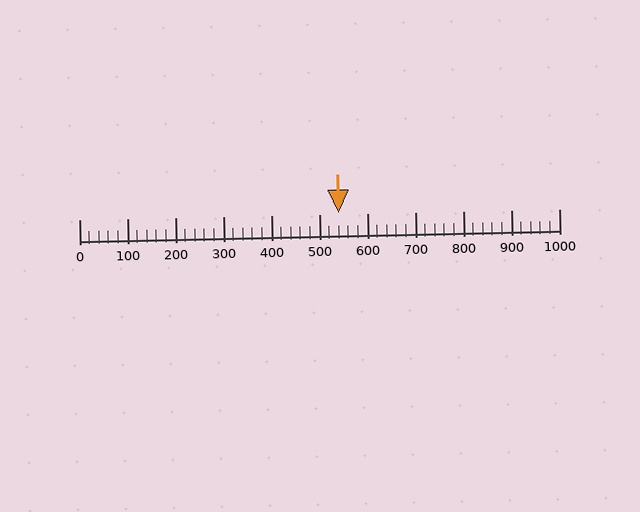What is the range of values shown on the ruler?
The ruler shows values from 0 to 1000.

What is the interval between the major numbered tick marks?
The major tick marks are spaced 100 units apart.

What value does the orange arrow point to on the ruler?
The orange arrow points to approximately 540.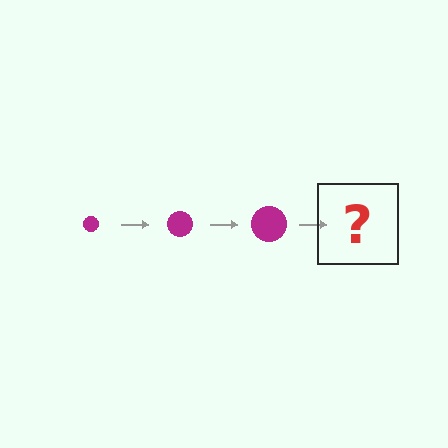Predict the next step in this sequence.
The next step is a magenta circle, larger than the previous one.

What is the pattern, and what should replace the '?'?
The pattern is that the circle gets progressively larger each step. The '?' should be a magenta circle, larger than the previous one.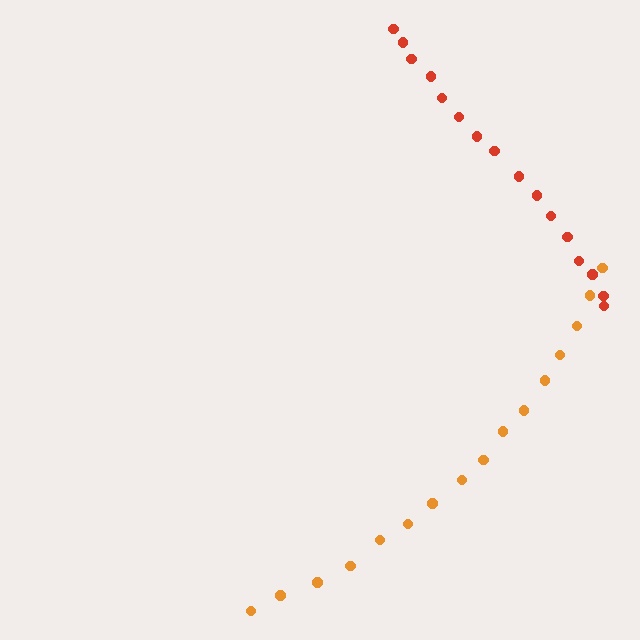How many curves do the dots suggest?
There are 2 distinct paths.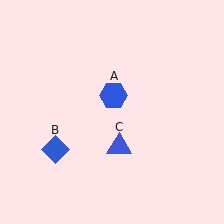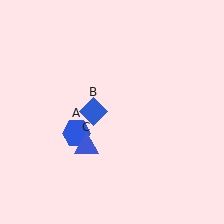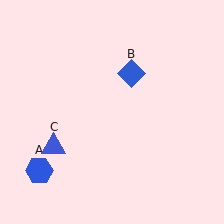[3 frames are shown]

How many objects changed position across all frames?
3 objects changed position: blue hexagon (object A), blue diamond (object B), blue triangle (object C).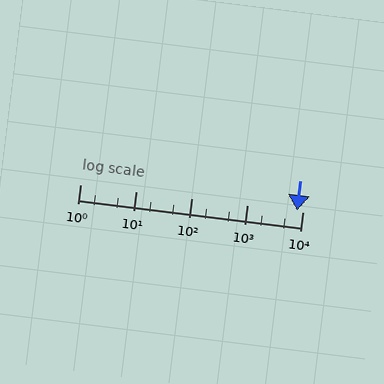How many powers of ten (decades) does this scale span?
The scale spans 4 decades, from 1 to 10000.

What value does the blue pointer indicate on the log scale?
The pointer indicates approximately 8100.